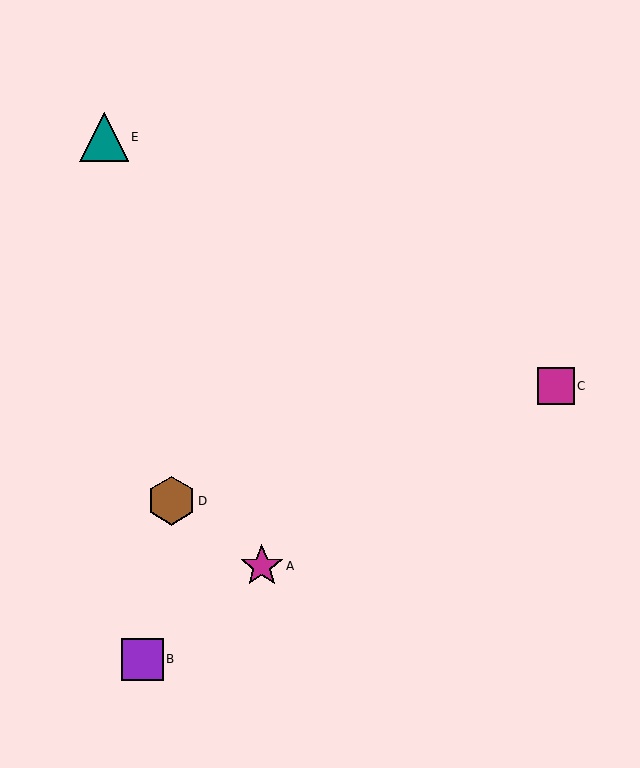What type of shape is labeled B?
Shape B is a purple square.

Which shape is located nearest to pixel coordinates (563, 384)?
The magenta square (labeled C) at (556, 386) is nearest to that location.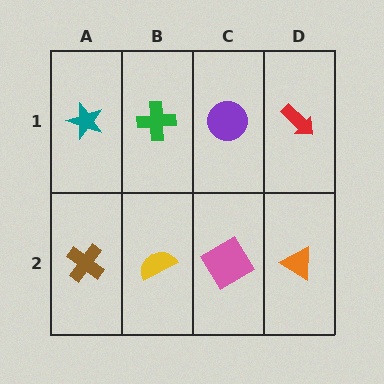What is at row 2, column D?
An orange triangle.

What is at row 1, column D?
A red arrow.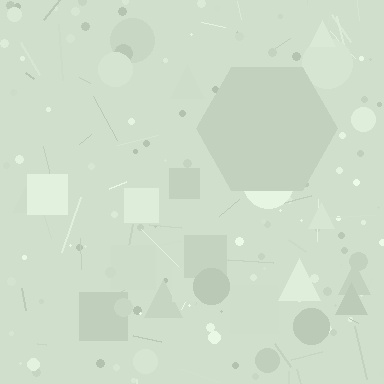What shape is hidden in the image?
A hexagon is hidden in the image.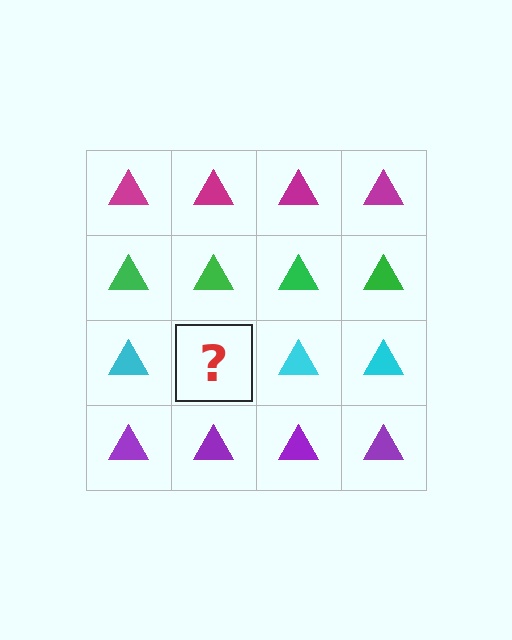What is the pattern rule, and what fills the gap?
The rule is that each row has a consistent color. The gap should be filled with a cyan triangle.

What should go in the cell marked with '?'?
The missing cell should contain a cyan triangle.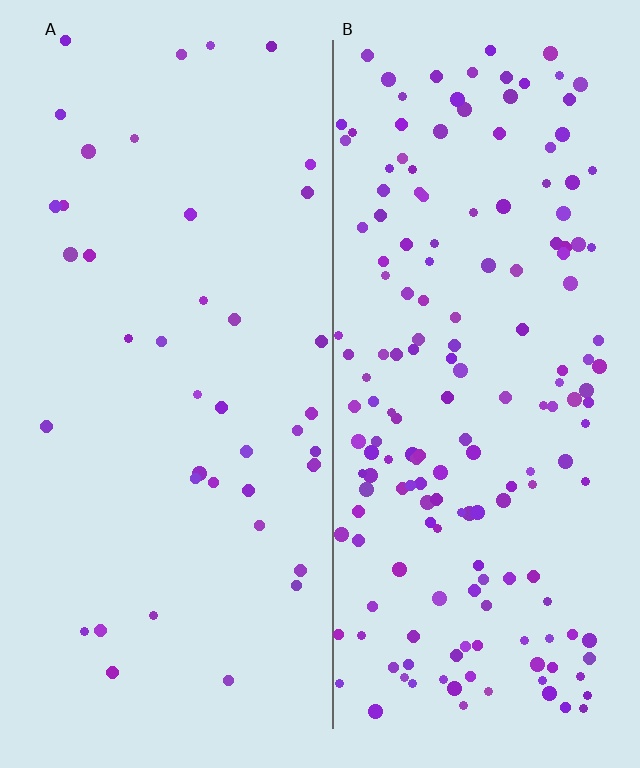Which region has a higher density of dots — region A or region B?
B (the right).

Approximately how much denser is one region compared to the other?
Approximately 4.2× — region B over region A.